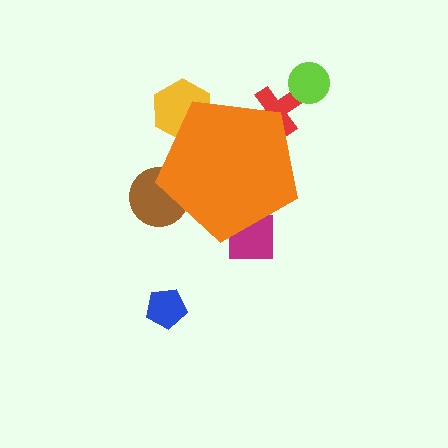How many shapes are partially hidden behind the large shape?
4 shapes are partially hidden.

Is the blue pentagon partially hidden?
No, the blue pentagon is fully visible.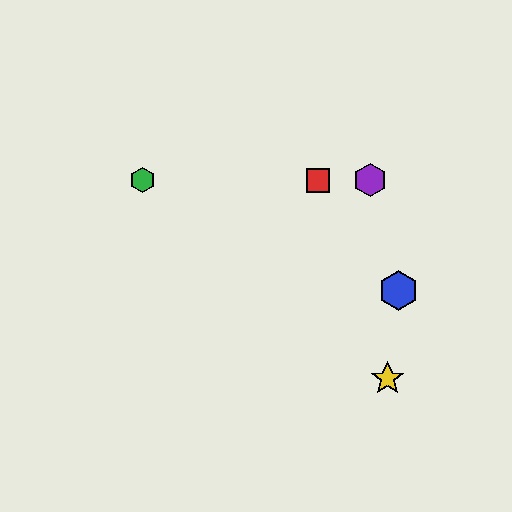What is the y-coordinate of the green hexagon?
The green hexagon is at y≈180.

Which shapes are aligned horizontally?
The red square, the green hexagon, the purple hexagon are aligned horizontally.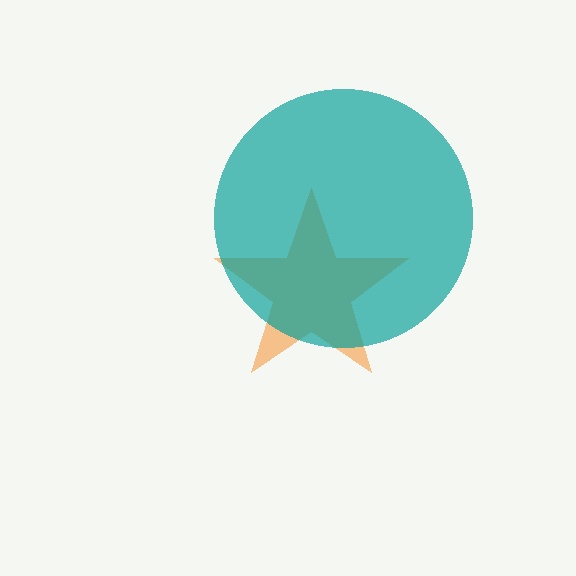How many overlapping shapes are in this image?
There are 2 overlapping shapes in the image.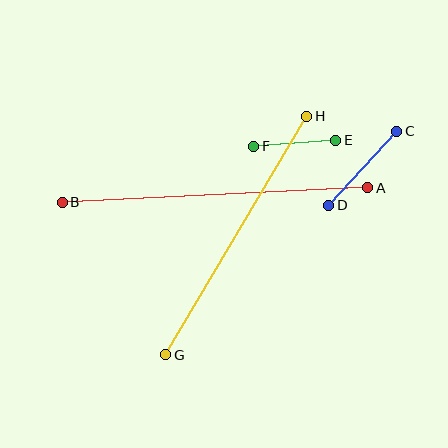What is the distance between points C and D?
The distance is approximately 100 pixels.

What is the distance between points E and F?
The distance is approximately 82 pixels.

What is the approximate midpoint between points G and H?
The midpoint is at approximately (236, 235) pixels.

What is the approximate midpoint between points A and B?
The midpoint is at approximately (215, 195) pixels.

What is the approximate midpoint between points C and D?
The midpoint is at approximately (363, 168) pixels.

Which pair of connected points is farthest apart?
Points A and B are farthest apart.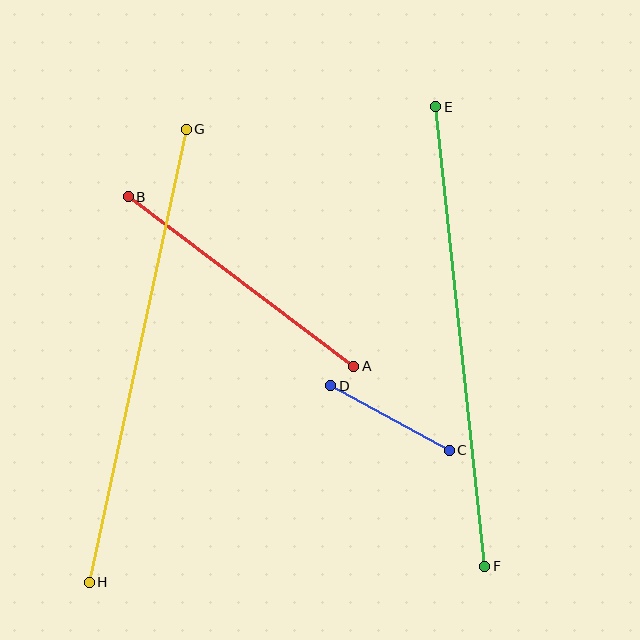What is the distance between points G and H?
The distance is approximately 464 pixels.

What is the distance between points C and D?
The distance is approximately 135 pixels.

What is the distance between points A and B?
The distance is approximately 282 pixels.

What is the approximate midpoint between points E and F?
The midpoint is at approximately (460, 337) pixels.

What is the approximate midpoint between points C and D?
The midpoint is at approximately (390, 418) pixels.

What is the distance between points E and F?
The distance is approximately 462 pixels.